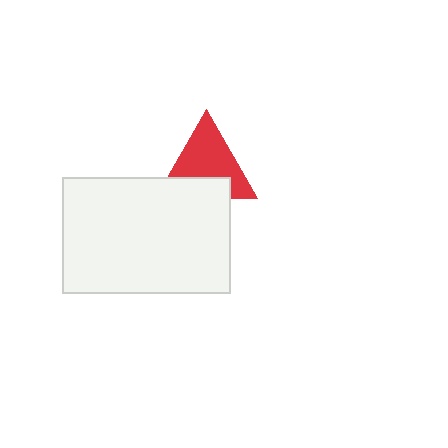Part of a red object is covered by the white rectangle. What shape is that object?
It is a triangle.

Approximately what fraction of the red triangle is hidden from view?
Roughly 33% of the red triangle is hidden behind the white rectangle.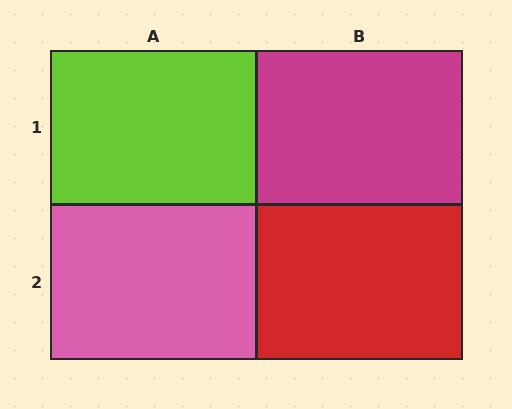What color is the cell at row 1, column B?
Magenta.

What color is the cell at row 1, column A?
Lime.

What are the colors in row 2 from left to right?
Pink, red.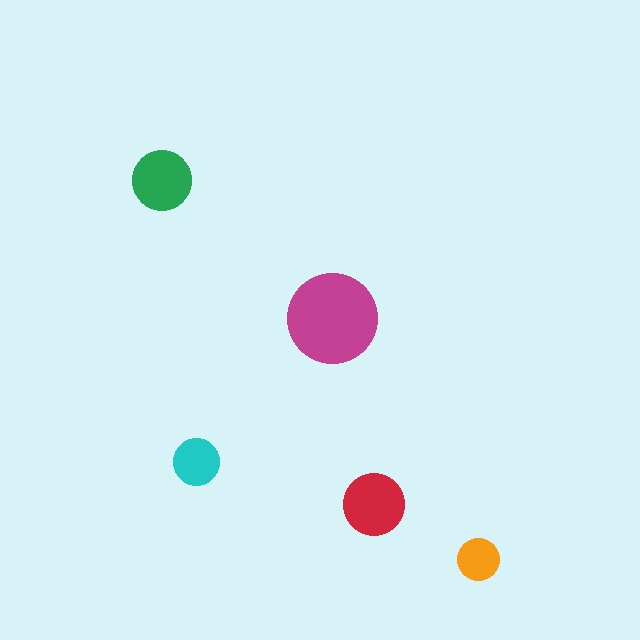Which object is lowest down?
The orange circle is bottommost.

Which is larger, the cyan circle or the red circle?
The red one.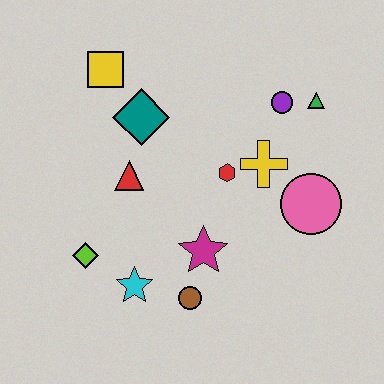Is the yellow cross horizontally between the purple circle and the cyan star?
Yes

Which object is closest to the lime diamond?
The cyan star is closest to the lime diamond.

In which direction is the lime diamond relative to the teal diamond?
The lime diamond is below the teal diamond.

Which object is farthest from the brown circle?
The yellow square is farthest from the brown circle.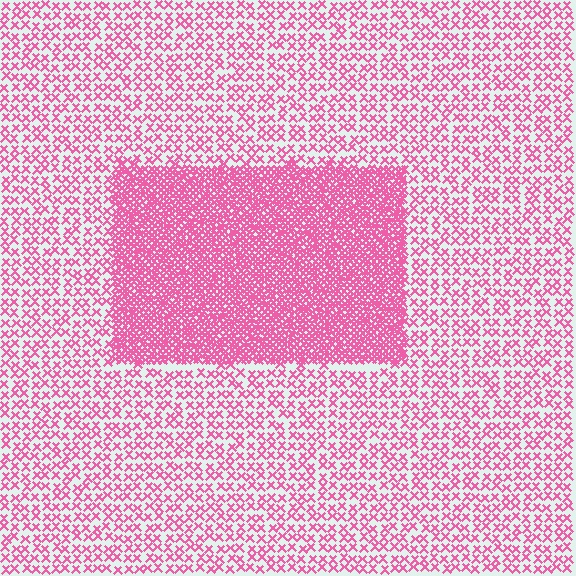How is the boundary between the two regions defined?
The boundary is defined by a change in element density (approximately 3.0x ratio). All elements are the same color, size, and shape.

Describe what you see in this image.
The image contains small pink elements arranged at two different densities. A rectangle-shaped region is visible where the elements are more densely packed than the surrounding area.